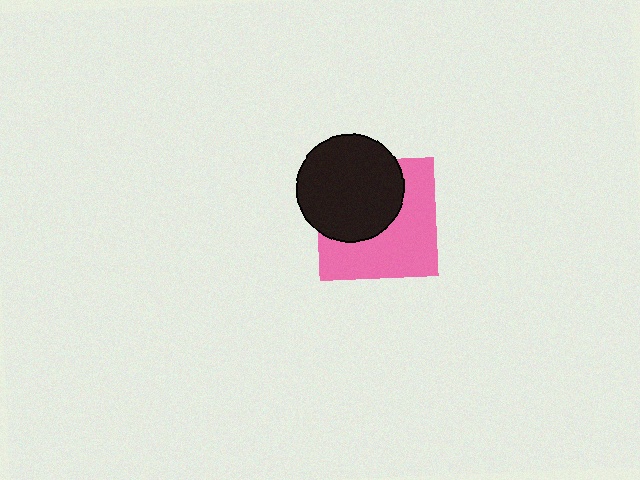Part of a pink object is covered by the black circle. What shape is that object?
It is a square.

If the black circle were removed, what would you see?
You would see the complete pink square.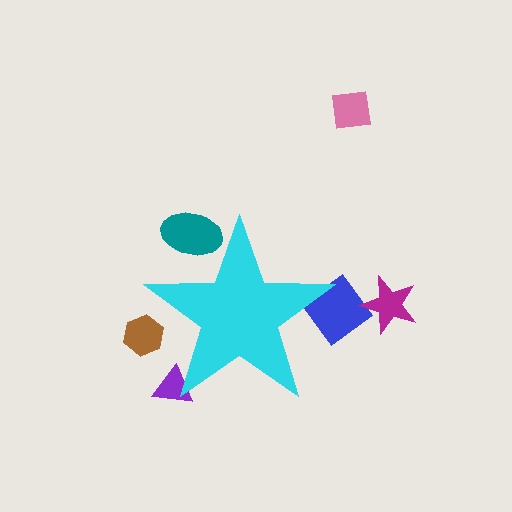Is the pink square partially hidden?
No, the pink square is fully visible.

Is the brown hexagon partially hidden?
Yes, the brown hexagon is partially hidden behind the cyan star.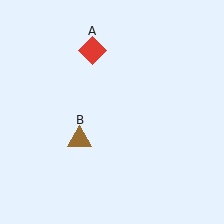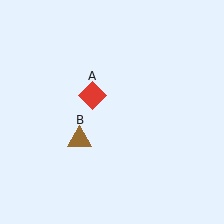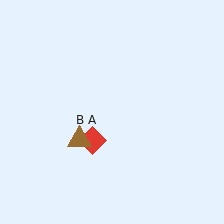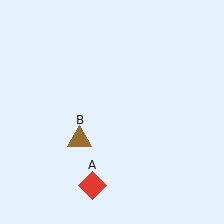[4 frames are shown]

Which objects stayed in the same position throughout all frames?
Brown triangle (object B) remained stationary.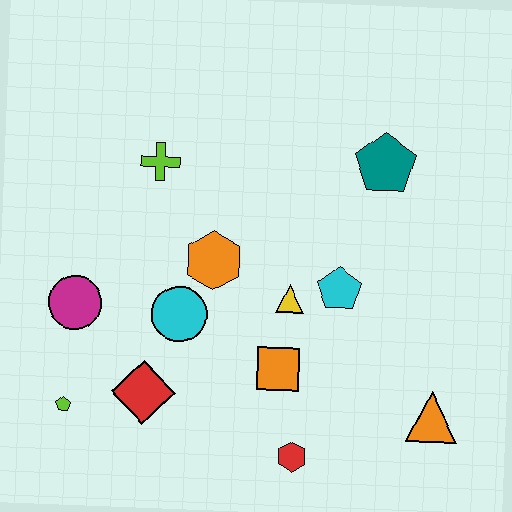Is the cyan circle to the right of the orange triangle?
No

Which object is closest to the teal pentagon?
The cyan pentagon is closest to the teal pentagon.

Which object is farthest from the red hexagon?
The lime cross is farthest from the red hexagon.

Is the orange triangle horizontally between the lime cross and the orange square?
No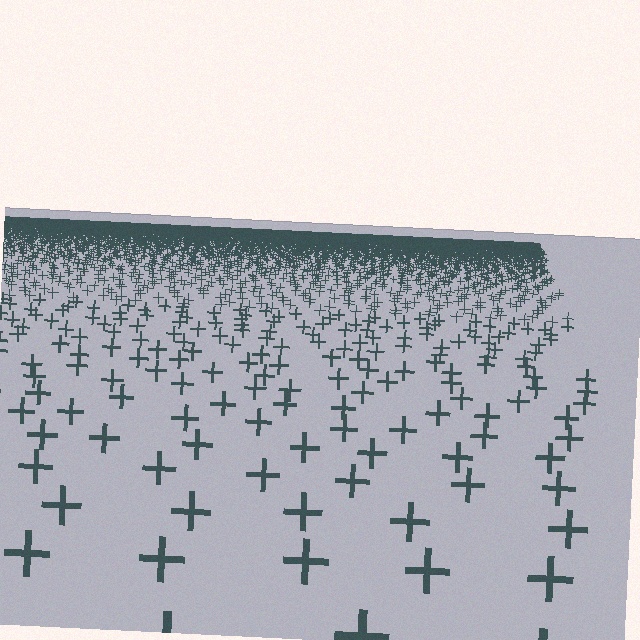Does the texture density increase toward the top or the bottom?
Density increases toward the top.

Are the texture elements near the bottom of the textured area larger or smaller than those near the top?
Larger. Near the bottom, elements are closer to the viewer and appear at a bigger on-screen size.